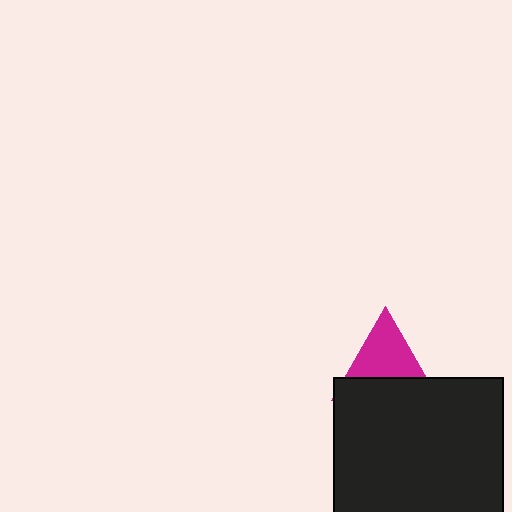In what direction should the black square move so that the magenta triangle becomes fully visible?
The black square should move down. That is the shortest direction to clear the overlap and leave the magenta triangle fully visible.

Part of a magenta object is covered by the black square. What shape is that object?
It is a triangle.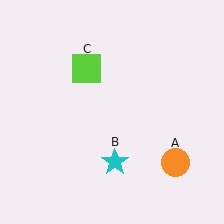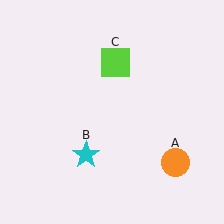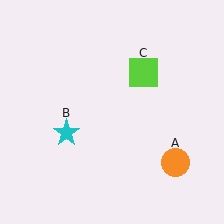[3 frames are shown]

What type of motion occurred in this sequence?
The cyan star (object B), lime square (object C) rotated clockwise around the center of the scene.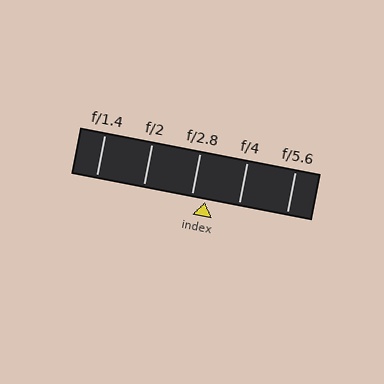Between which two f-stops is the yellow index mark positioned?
The index mark is between f/2.8 and f/4.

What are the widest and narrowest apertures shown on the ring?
The widest aperture shown is f/1.4 and the narrowest is f/5.6.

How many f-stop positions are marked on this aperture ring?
There are 5 f-stop positions marked.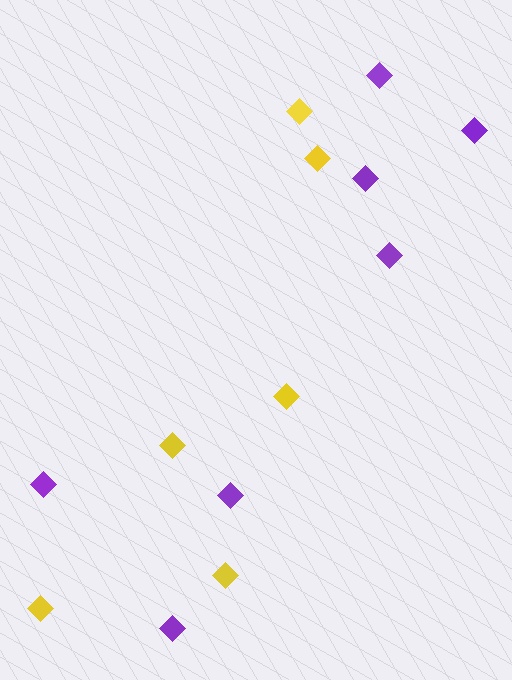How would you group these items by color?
There are 2 groups: one group of purple diamonds (7) and one group of yellow diamonds (6).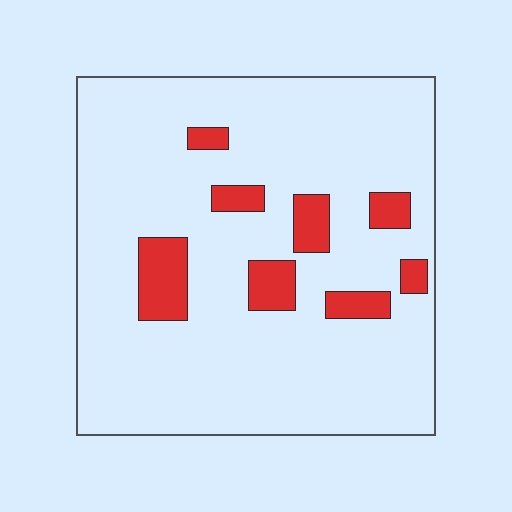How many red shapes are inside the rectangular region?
8.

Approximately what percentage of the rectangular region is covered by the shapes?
Approximately 10%.